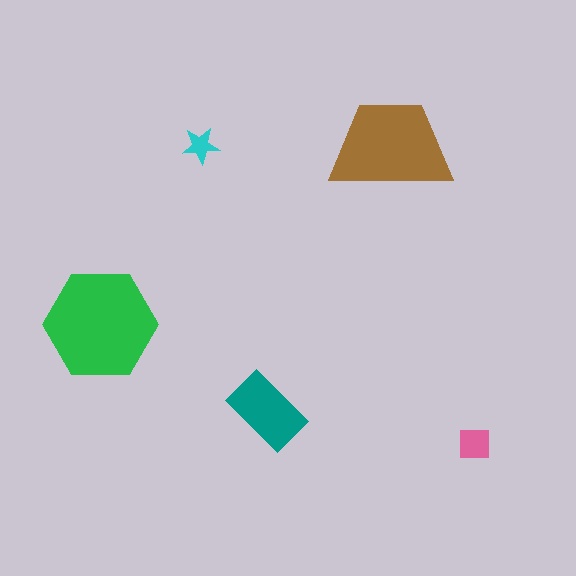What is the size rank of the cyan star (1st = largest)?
5th.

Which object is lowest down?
The pink square is bottommost.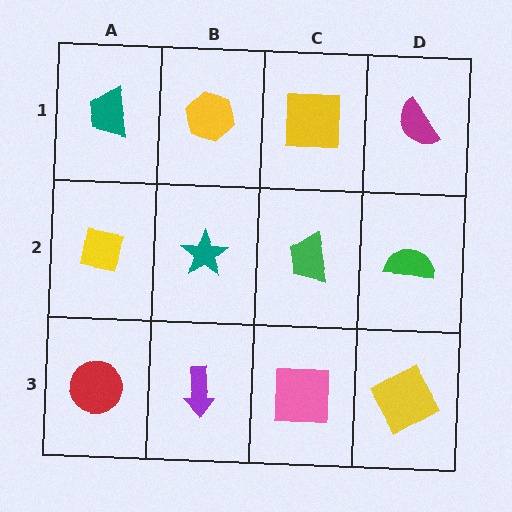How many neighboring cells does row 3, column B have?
3.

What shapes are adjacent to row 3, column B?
A teal star (row 2, column B), a red circle (row 3, column A), a pink square (row 3, column C).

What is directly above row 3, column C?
A green trapezoid.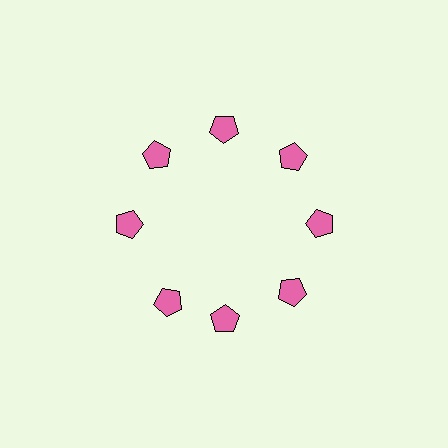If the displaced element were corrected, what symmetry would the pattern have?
It would have 8-fold rotational symmetry — the pattern would map onto itself every 45 degrees.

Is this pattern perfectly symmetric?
No. The 8 pink pentagons are arranged in a ring, but one element near the 8 o'clock position is rotated out of alignment along the ring, breaking the 8-fold rotational symmetry.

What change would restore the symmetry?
The symmetry would be restored by rotating it back into even spacing with its neighbors so that all 8 pentagons sit at equal angles and equal distance from the center.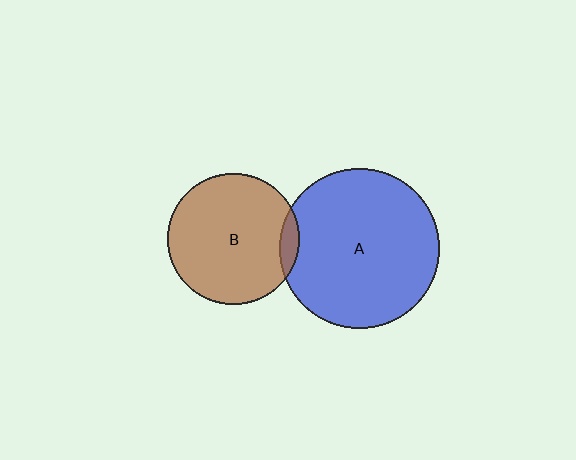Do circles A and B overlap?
Yes.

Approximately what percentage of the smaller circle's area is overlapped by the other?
Approximately 5%.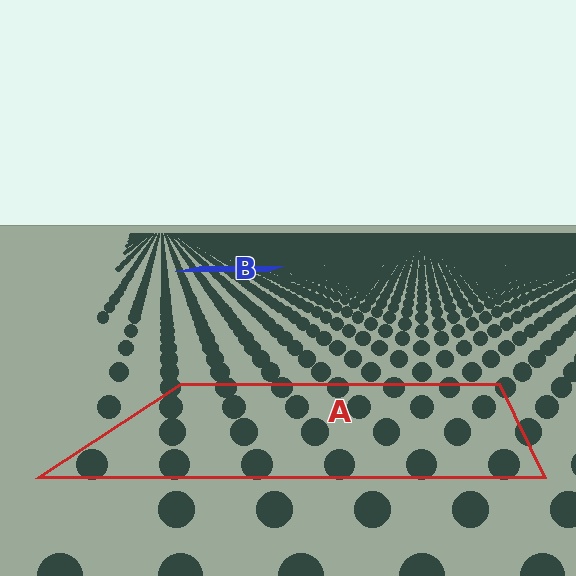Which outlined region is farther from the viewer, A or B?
Region B is farther from the viewer — the texture elements inside it appear smaller and more densely packed.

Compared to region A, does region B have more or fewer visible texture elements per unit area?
Region B has more texture elements per unit area — they are packed more densely because it is farther away.